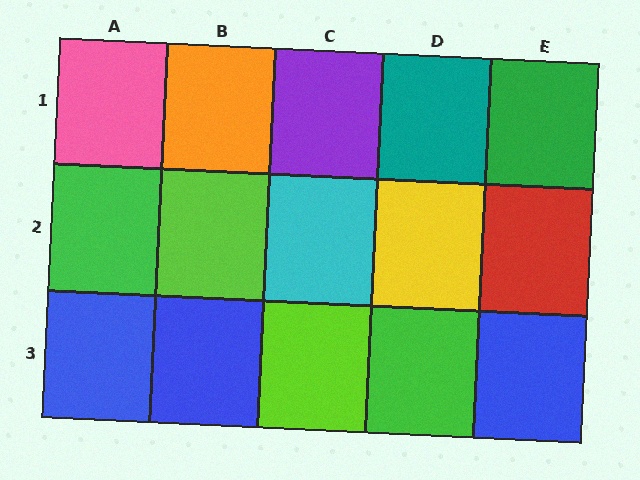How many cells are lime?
2 cells are lime.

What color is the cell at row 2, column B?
Lime.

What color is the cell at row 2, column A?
Green.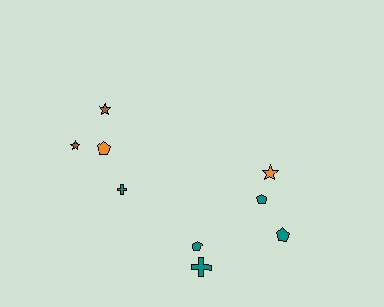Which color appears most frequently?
Teal, with 5 objects.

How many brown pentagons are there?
There are no brown pentagons.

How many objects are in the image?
There are 9 objects.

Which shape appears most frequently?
Pentagon, with 4 objects.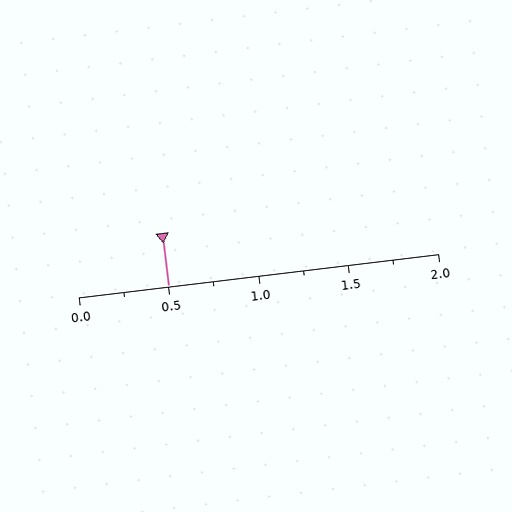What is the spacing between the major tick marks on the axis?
The major ticks are spaced 0.5 apart.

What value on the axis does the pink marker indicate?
The marker indicates approximately 0.5.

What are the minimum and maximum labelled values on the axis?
The axis runs from 0.0 to 2.0.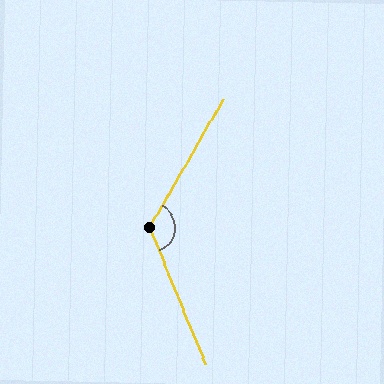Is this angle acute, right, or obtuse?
It is obtuse.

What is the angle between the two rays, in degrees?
Approximately 128 degrees.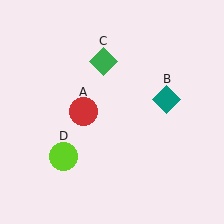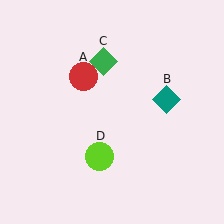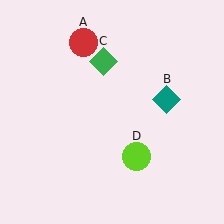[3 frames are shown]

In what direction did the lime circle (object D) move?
The lime circle (object D) moved right.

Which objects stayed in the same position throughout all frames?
Teal diamond (object B) and green diamond (object C) remained stationary.